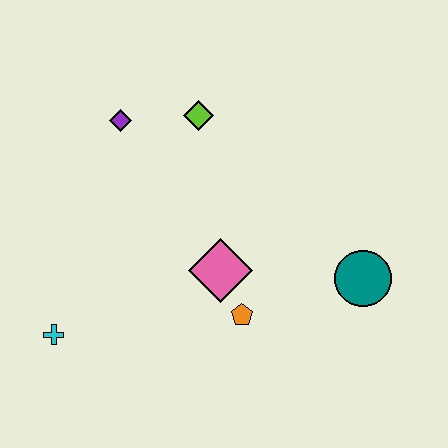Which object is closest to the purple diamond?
The lime diamond is closest to the purple diamond.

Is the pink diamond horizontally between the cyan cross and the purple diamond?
No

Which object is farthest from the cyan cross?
The teal circle is farthest from the cyan cross.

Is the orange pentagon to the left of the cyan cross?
No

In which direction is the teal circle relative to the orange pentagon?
The teal circle is to the right of the orange pentagon.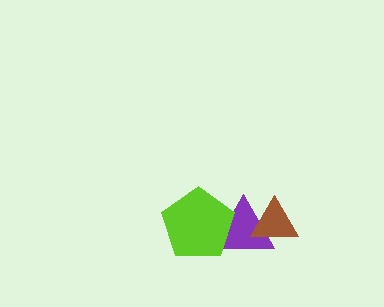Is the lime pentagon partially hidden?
No, no other shape covers it.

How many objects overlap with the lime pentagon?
1 object overlaps with the lime pentagon.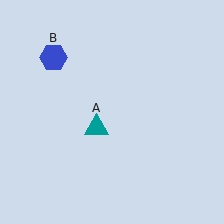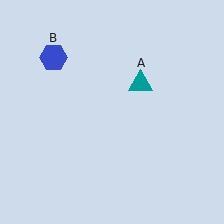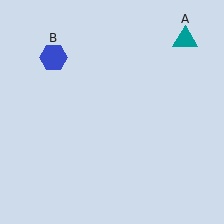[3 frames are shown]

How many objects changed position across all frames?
1 object changed position: teal triangle (object A).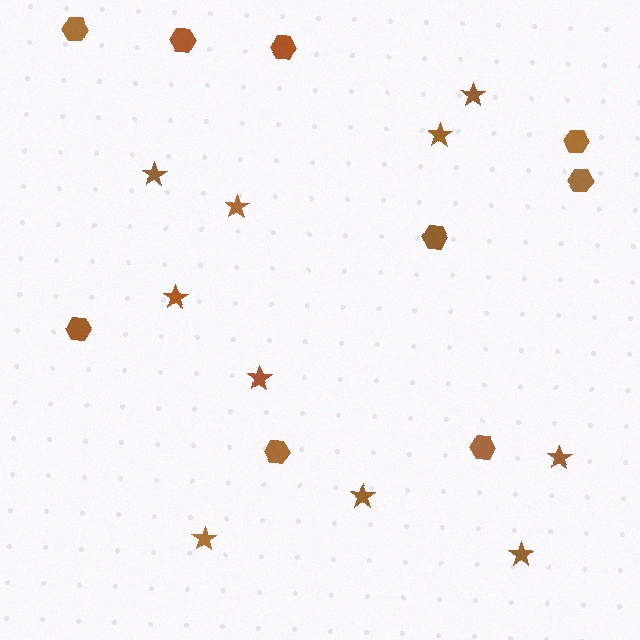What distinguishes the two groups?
There are 2 groups: one group of stars (10) and one group of hexagons (9).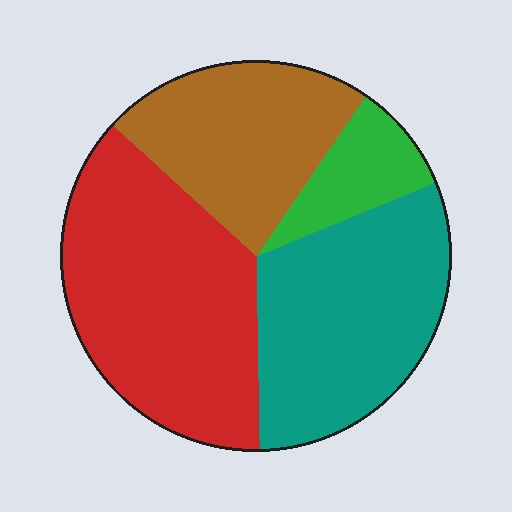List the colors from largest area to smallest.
From largest to smallest: red, teal, brown, green.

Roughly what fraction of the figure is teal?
Teal covers roughly 30% of the figure.